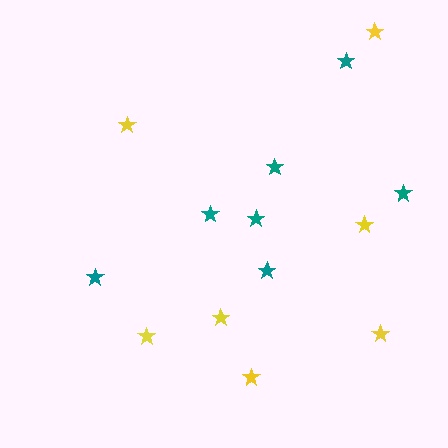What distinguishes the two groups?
There are 2 groups: one group of yellow stars (7) and one group of teal stars (7).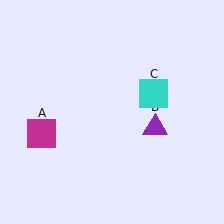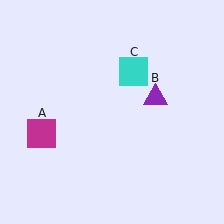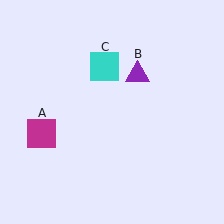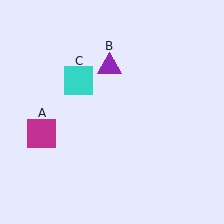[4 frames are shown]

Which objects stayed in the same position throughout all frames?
Magenta square (object A) remained stationary.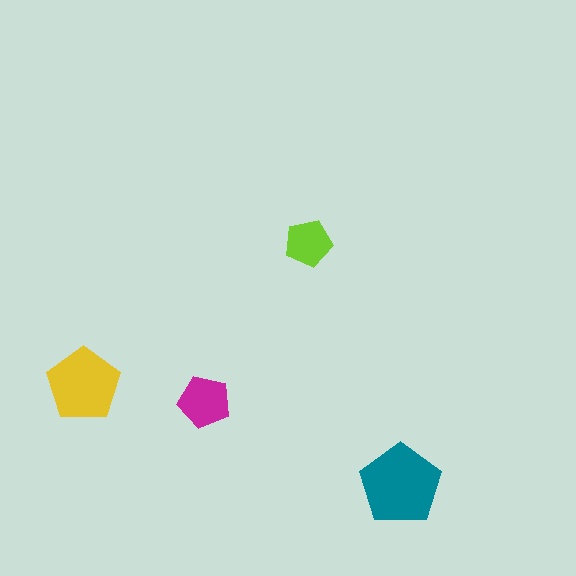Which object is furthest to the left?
The yellow pentagon is leftmost.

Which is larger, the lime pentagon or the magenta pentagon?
The magenta one.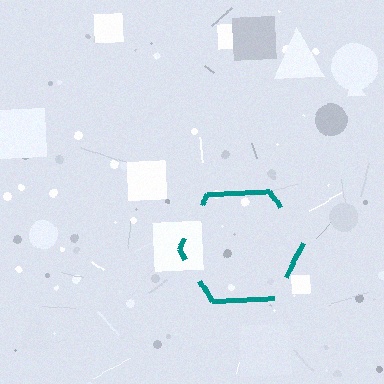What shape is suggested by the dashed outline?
The dashed outline suggests a hexagon.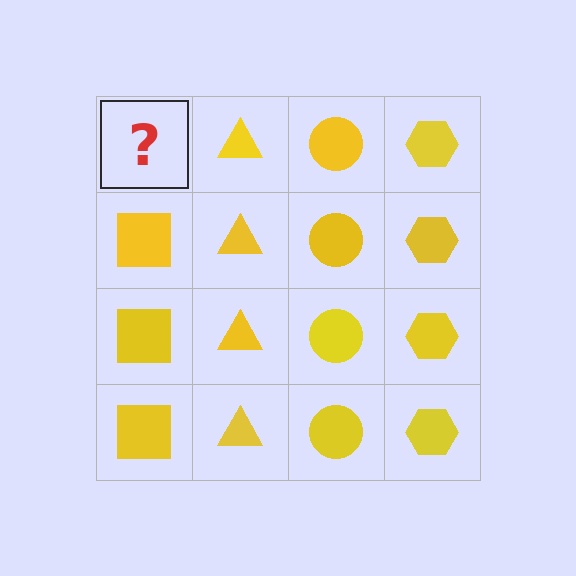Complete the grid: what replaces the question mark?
The question mark should be replaced with a yellow square.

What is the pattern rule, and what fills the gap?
The rule is that each column has a consistent shape. The gap should be filled with a yellow square.